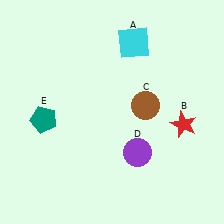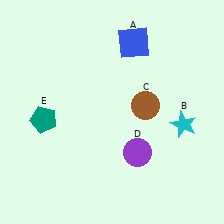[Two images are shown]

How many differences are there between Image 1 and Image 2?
There are 2 differences between the two images.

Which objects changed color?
A changed from cyan to blue. B changed from red to cyan.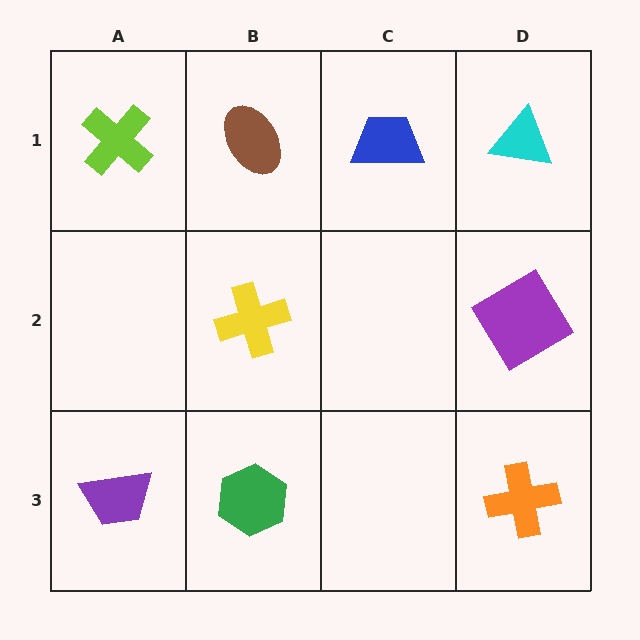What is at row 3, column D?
An orange cross.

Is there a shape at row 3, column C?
No, that cell is empty.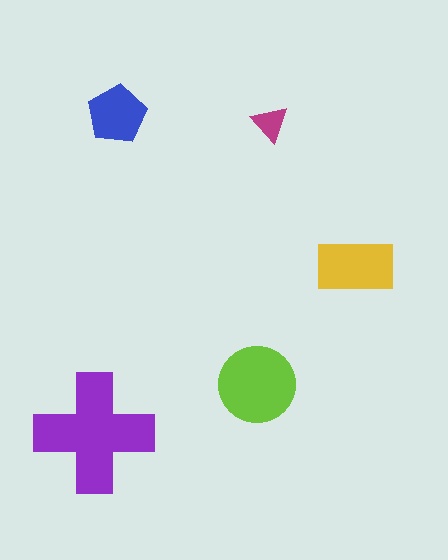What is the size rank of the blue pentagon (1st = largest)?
4th.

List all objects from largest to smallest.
The purple cross, the lime circle, the yellow rectangle, the blue pentagon, the magenta triangle.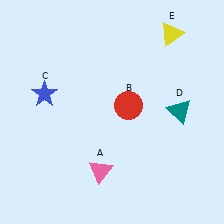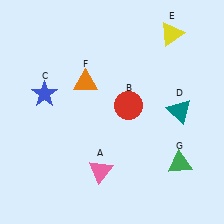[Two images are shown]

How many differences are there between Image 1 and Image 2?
There are 2 differences between the two images.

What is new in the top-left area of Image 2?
An orange triangle (F) was added in the top-left area of Image 2.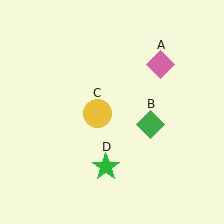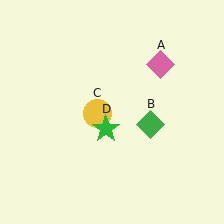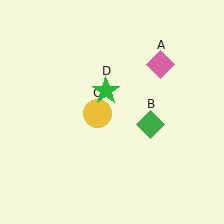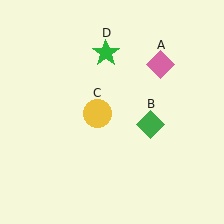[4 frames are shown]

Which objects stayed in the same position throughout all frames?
Pink diamond (object A) and green diamond (object B) and yellow circle (object C) remained stationary.